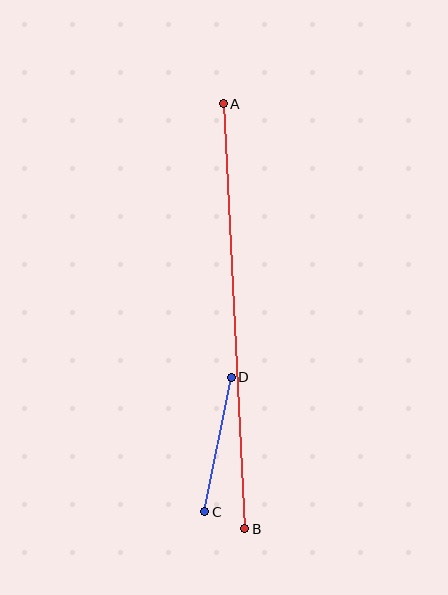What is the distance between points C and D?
The distance is approximately 137 pixels.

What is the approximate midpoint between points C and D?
The midpoint is at approximately (218, 445) pixels.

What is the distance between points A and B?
The distance is approximately 426 pixels.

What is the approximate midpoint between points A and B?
The midpoint is at approximately (234, 316) pixels.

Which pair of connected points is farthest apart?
Points A and B are farthest apart.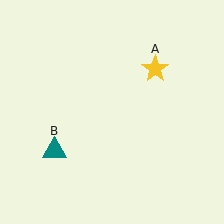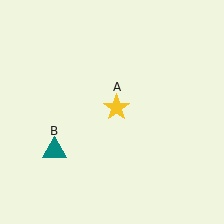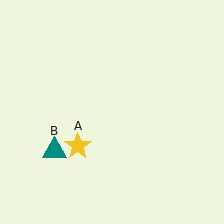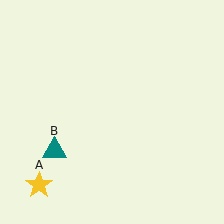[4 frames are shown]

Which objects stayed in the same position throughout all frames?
Teal triangle (object B) remained stationary.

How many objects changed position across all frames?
1 object changed position: yellow star (object A).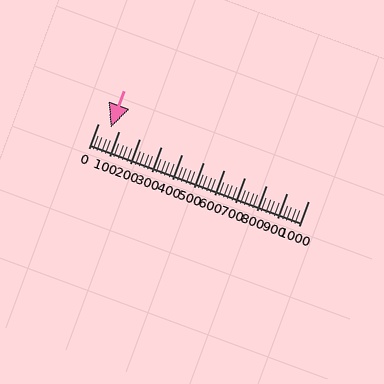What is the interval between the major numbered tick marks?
The major tick marks are spaced 100 units apart.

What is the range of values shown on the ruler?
The ruler shows values from 0 to 1000.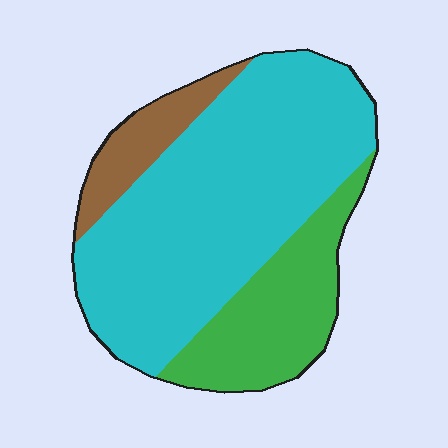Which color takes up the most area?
Cyan, at roughly 65%.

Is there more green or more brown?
Green.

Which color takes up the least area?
Brown, at roughly 10%.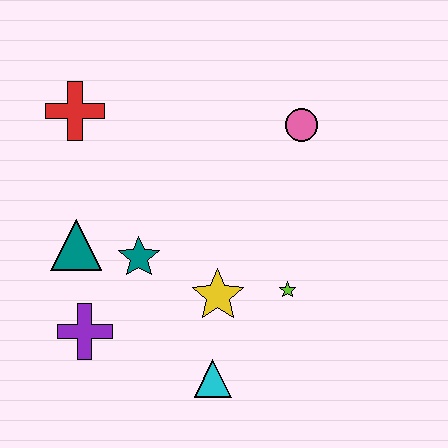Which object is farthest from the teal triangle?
The pink circle is farthest from the teal triangle.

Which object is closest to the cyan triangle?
The yellow star is closest to the cyan triangle.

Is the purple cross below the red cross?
Yes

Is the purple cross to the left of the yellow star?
Yes